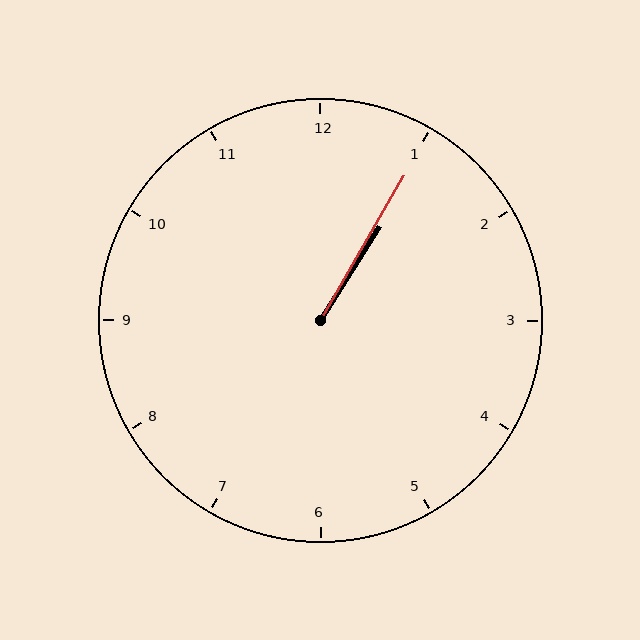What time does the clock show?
1:05.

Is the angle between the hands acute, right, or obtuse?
It is acute.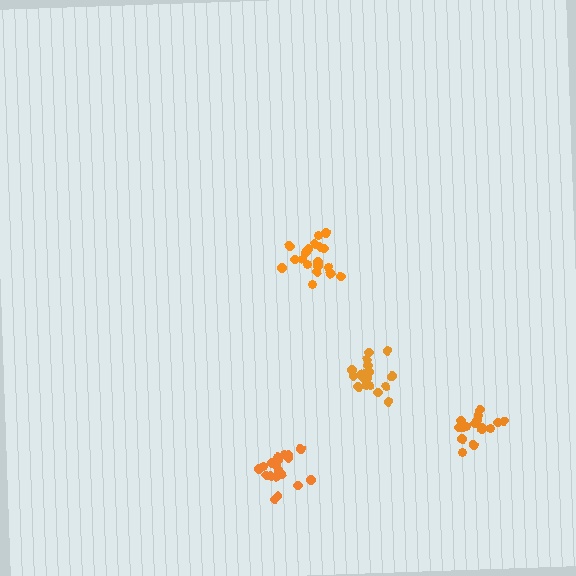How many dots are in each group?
Group 1: 19 dots, Group 2: 19 dots, Group 3: 16 dots, Group 4: 19 dots (73 total).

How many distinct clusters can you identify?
There are 4 distinct clusters.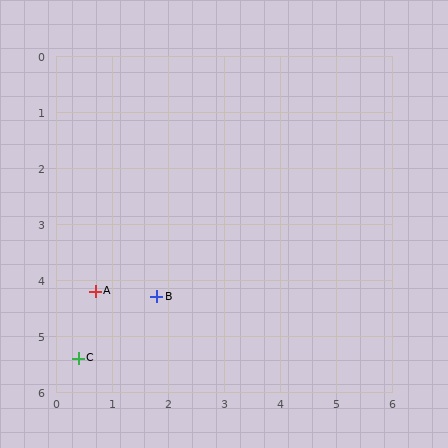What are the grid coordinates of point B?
Point B is at approximately (1.8, 4.3).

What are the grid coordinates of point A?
Point A is at approximately (0.7, 4.2).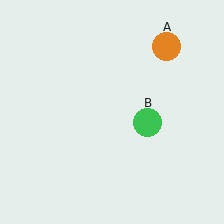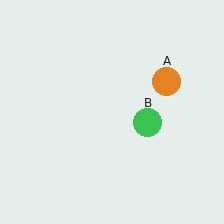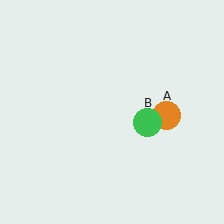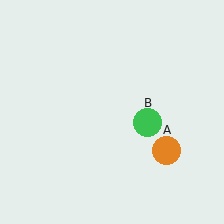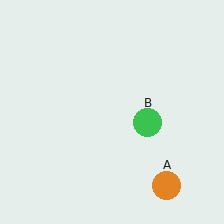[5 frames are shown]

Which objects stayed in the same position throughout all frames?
Green circle (object B) remained stationary.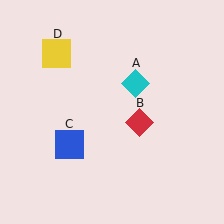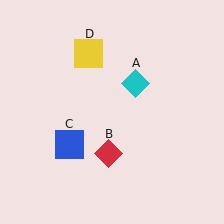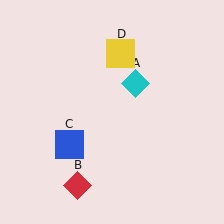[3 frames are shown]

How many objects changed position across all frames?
2 objects changed position: red diamond (object B), yellow square (object D).